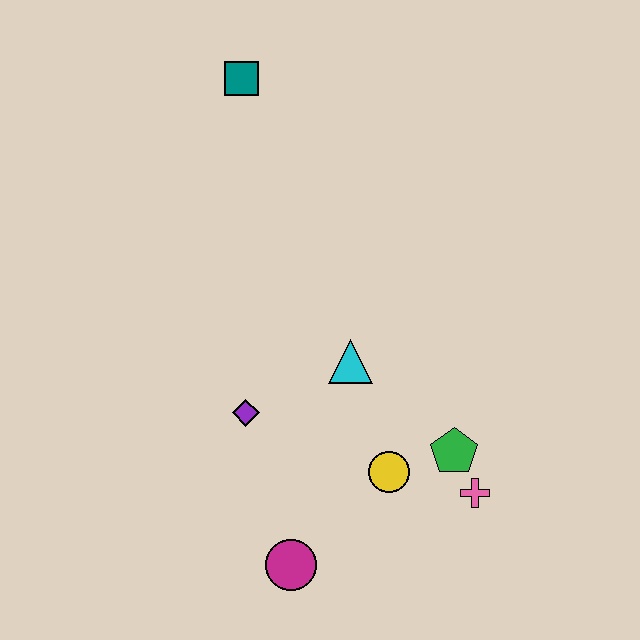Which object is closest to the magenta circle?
The yellow circle is closest to the magenta circle.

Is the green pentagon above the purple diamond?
No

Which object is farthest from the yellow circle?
The teal square is farthest from the yellow circle.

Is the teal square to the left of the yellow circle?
Yes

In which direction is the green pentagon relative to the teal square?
The green pentagon is below the teal square.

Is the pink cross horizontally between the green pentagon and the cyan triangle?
No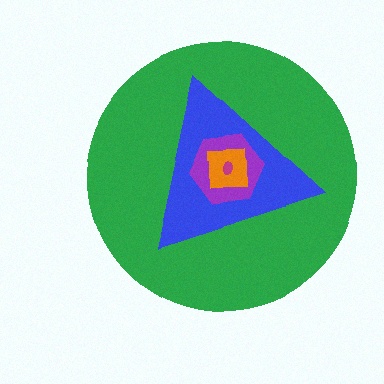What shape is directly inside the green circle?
The blue triangle.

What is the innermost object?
The magenta ellipse.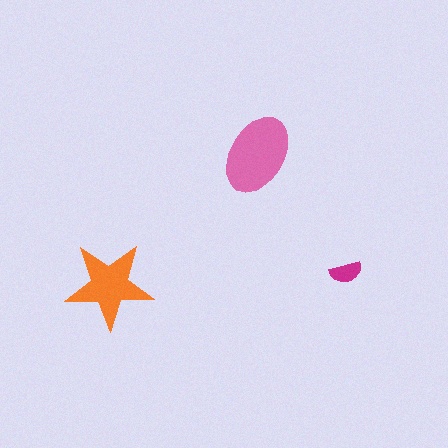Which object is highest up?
The pink ellipse is topmost.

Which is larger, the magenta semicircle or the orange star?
The orange star.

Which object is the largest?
The pink ellipse.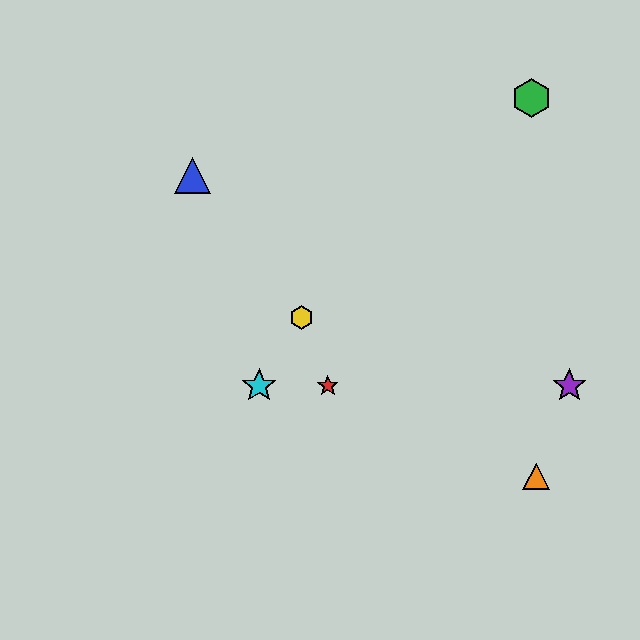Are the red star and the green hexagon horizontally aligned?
No, the red star is at y≈386 and the green hexagon is at y≈98.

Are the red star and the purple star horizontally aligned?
Yes, both are at y≈386.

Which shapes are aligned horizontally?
The red star, the purple star, the cyan star are aligned horizontally.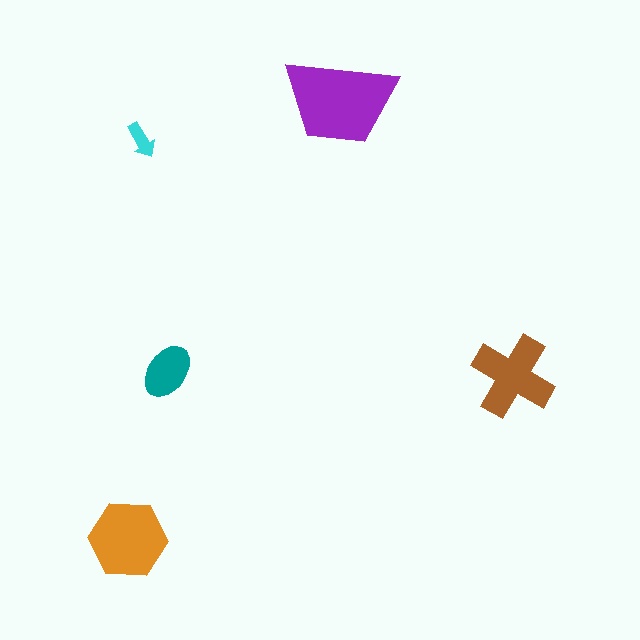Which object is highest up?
The purple trapezoid is topmost.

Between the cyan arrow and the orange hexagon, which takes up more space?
The orange hexagon.